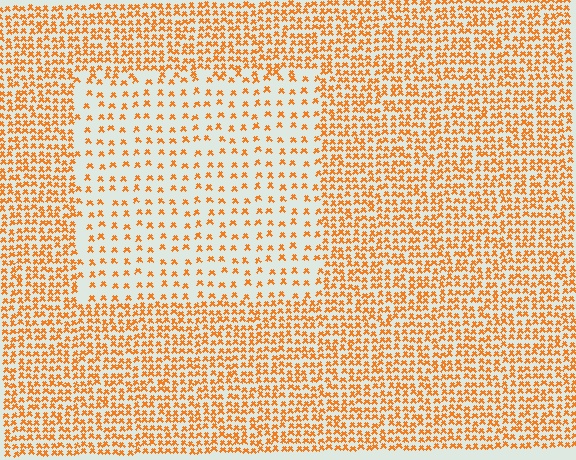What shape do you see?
I see a rectangle.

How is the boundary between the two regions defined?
The boundary is defined by a change in element density (approximately 2.5x ratio). All elements are the same color, size, and shape.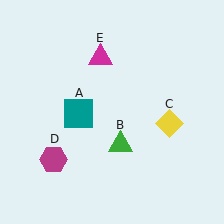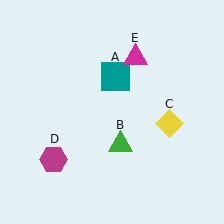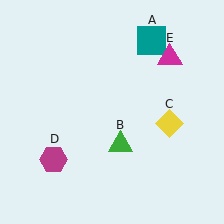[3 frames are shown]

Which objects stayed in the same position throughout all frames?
Green triangle (object B) and yellow diamond (object C) and magenta hexagon (object D) remained stationary.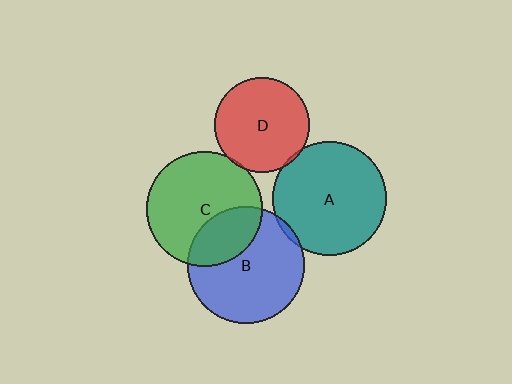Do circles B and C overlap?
Yes.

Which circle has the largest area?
Circle B (blue).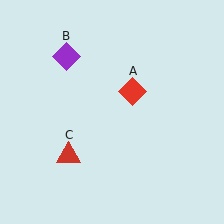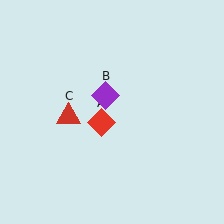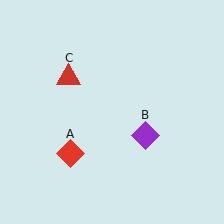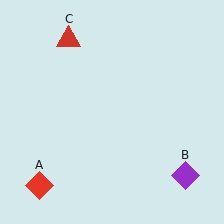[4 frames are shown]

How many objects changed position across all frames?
3 objects changed position: red diamond (object A), purple diamond (object B), red triangle (object C).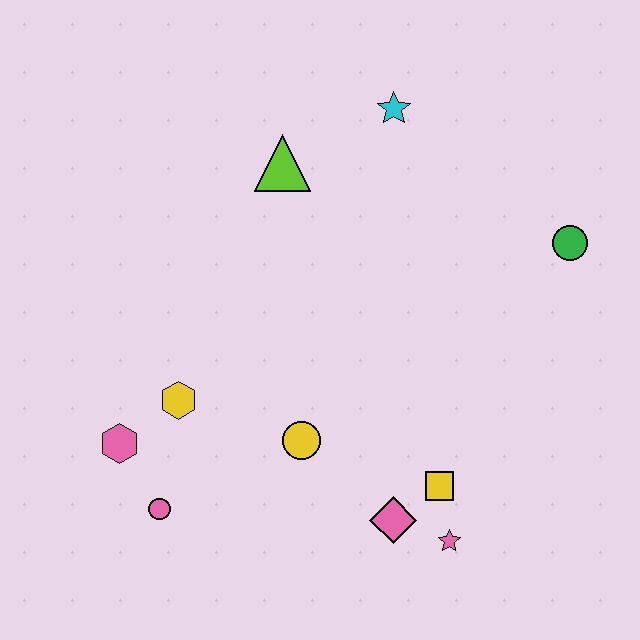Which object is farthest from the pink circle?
The green circle is farthest from the pink circle.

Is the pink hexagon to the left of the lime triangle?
Yes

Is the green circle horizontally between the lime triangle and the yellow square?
No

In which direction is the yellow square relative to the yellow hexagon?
The yellow square is to the right of the yellow hexagon.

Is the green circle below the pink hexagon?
No